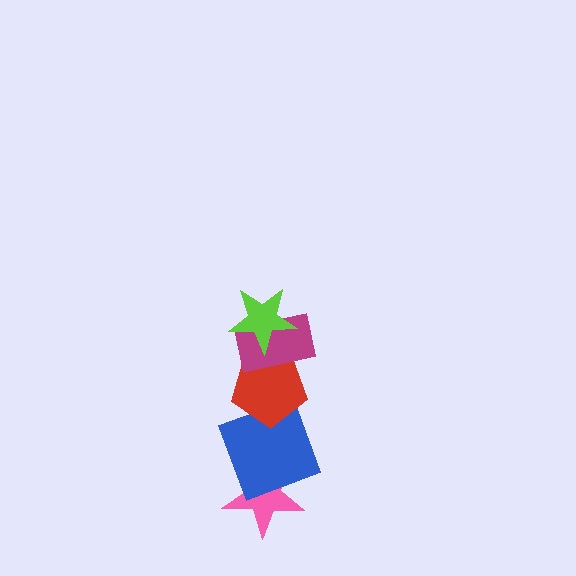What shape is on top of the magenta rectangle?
The lime star is on top of the magenta rectangle.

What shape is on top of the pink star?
The blue square is on top of the pink star.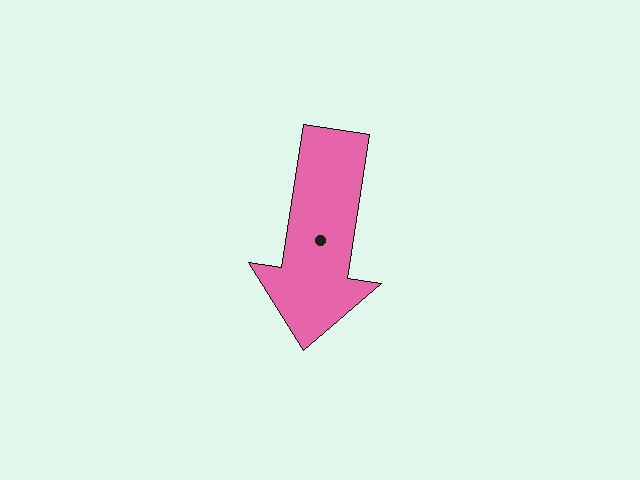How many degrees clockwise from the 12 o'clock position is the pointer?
Approximately 189 degrees.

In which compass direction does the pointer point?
South.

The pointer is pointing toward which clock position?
Roughly 6 o'clock.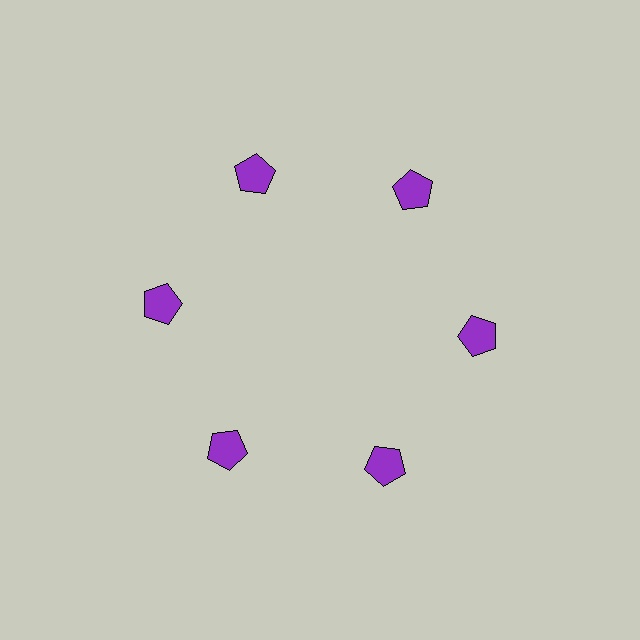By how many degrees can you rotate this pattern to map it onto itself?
The pattern maps onto itself every 60 degrees of rotation.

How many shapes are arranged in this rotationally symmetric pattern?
There are 6 shapes, arranged in 6 groups of 1.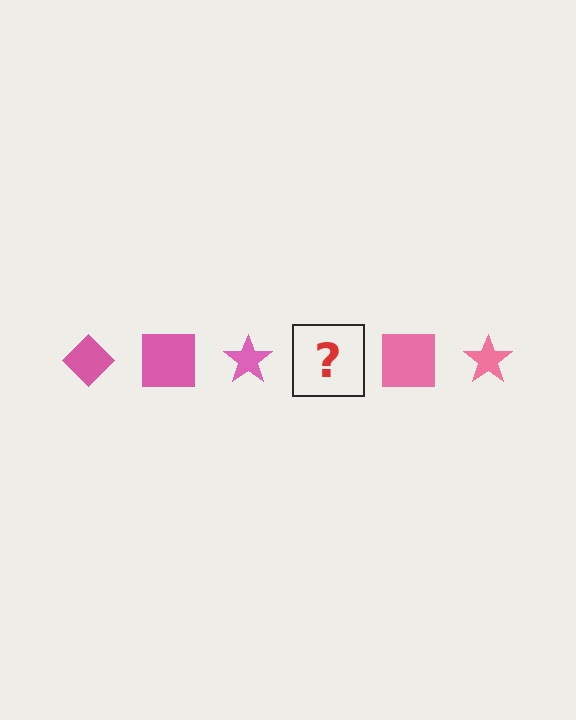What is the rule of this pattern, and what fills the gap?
The rule is that the pattern cycles through diamond, square, star shapes in pink. The gap should be filled with a pink diamond.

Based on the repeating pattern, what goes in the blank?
The blank should be a pink diamond.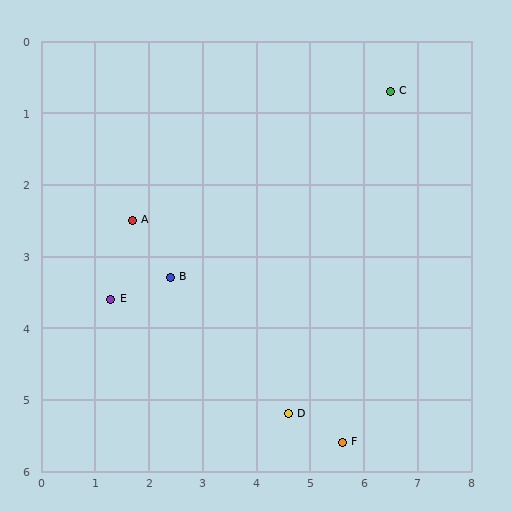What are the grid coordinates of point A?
Point A is at approximately (1.7, 2.5).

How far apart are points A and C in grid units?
Points A and C are about 5.1 grid units apart.